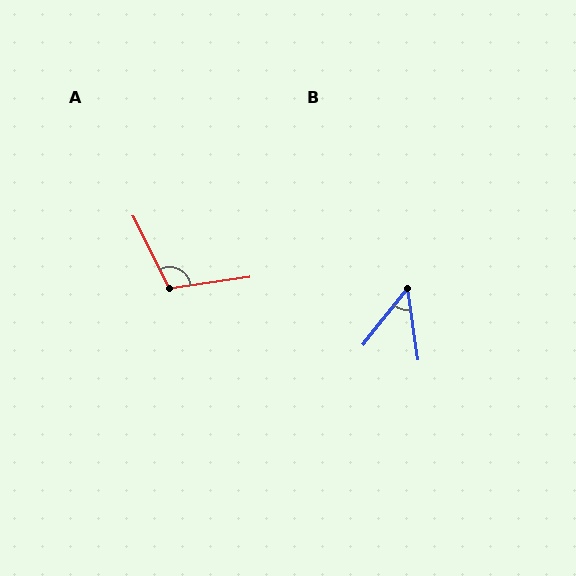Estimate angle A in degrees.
Approximately 109 degrees.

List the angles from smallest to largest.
B (46°), A (109°).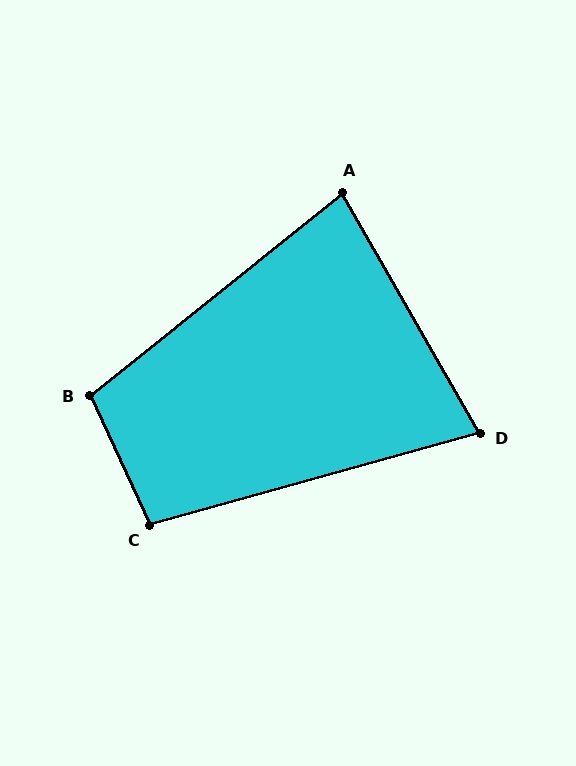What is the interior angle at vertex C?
Approximately 99 degrees (obtuse).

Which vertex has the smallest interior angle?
D, at approximately 76 degrees.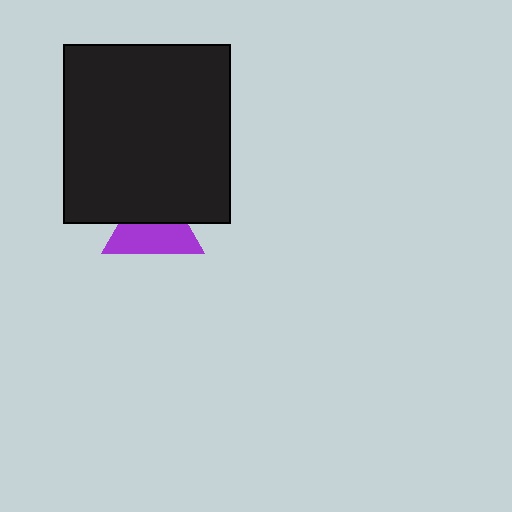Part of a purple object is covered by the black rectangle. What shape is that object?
It is a triangle.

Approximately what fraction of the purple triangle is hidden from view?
Roughly 44% of the purple triangle is hidden behind the black rectangle.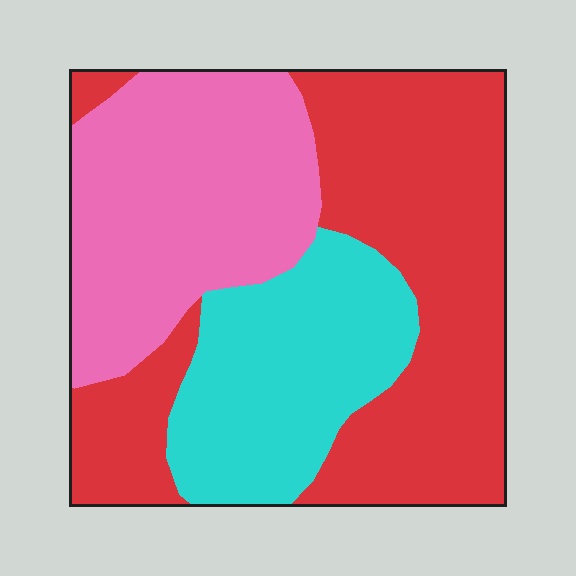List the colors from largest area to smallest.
From largest to smallest: red, pink, cyan.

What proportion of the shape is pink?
Pink covers roughly 30% of the shape.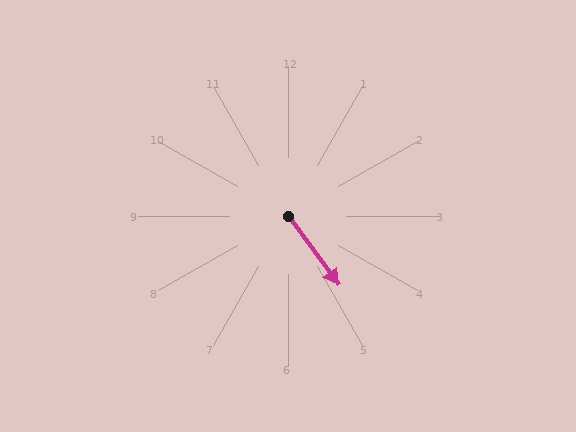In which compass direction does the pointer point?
Southeast.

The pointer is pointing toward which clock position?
Roughly 5 o'clock.